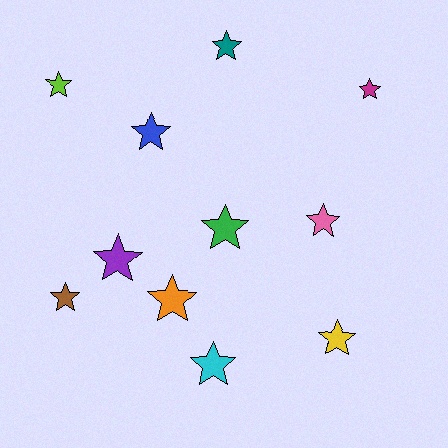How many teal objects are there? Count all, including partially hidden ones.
There is 1 teal object.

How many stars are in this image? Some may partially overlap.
There are 11 stars.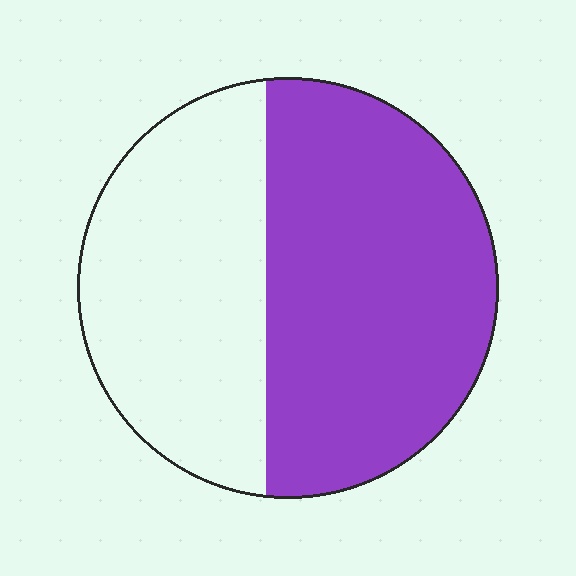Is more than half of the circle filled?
Yes.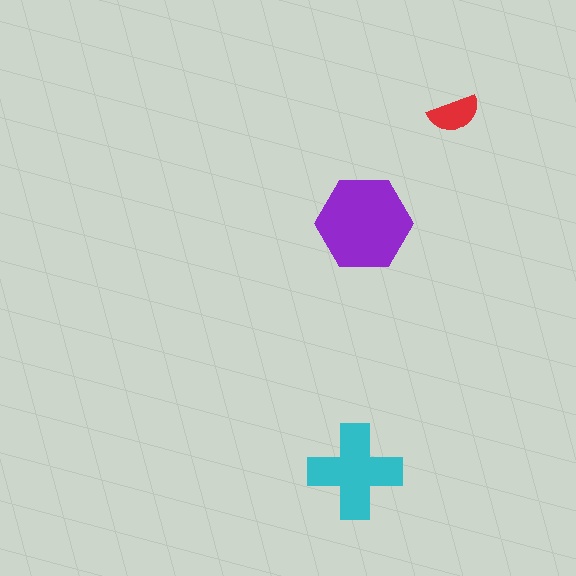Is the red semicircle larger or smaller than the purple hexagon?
Smaller.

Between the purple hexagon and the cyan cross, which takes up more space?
The purple hexagon.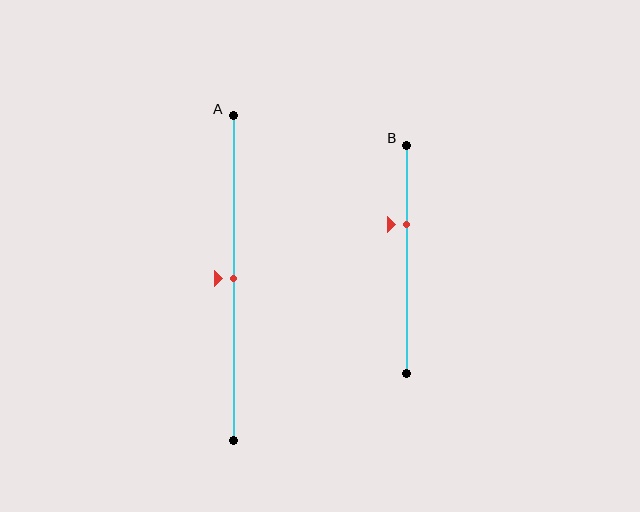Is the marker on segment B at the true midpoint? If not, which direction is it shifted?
No, the marker on segment B is shifted upward by about 16% of the segment length.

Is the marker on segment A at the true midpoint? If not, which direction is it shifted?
Yes, the marker on segment A is at the true midpoint.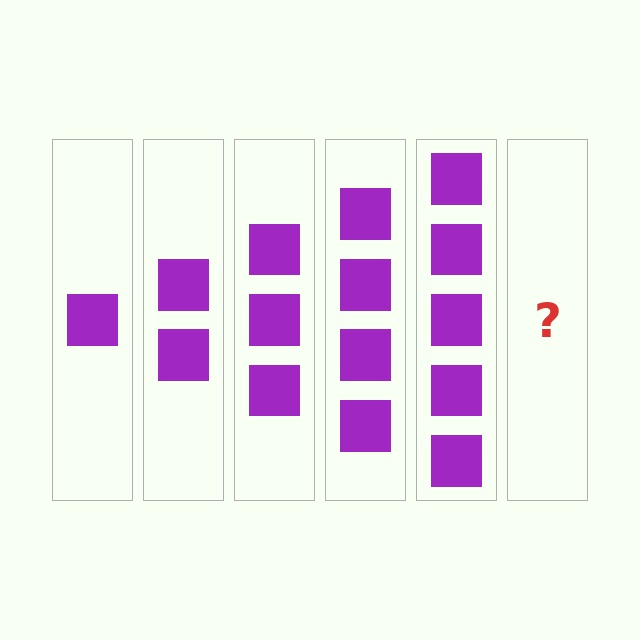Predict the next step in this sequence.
The next step is 6 squares.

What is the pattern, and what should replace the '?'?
The pattern is that each step adds one more square. The '?' should be 6 squares.